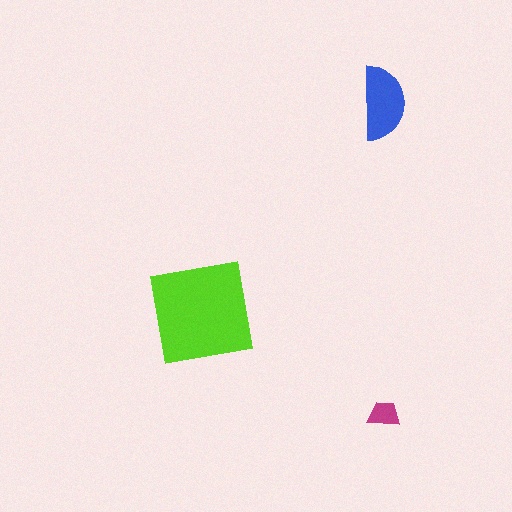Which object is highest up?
The blue semicircle is topmost.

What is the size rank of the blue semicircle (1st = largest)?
2nd.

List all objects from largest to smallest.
The lime square, the blue semicircle, the magenta trapezoid.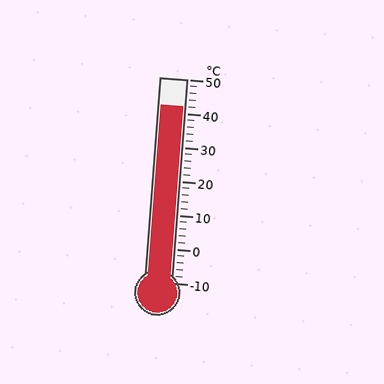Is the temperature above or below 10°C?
The temperature is above 10°C.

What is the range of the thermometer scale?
The thermometer scale ranges from -10°C to 50°C.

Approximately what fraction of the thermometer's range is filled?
The thermometer is filled to approximately 85% of its range.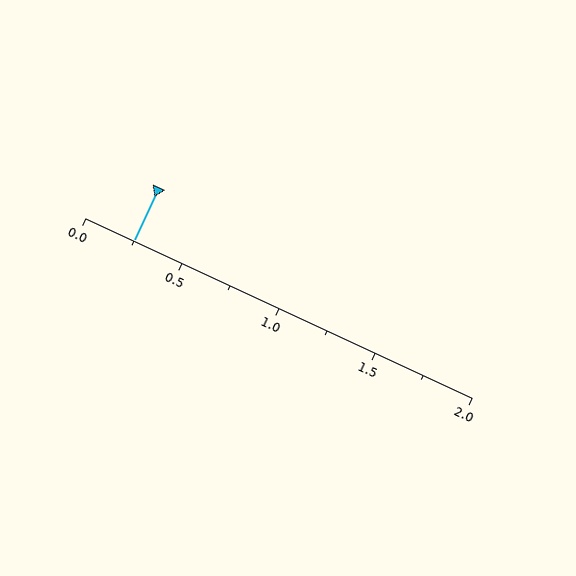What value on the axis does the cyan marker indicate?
The marker indicates approximately 0.25.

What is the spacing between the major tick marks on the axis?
The major ticks are spaced 0.5 apart.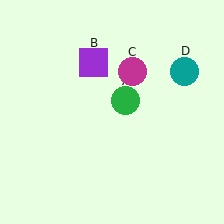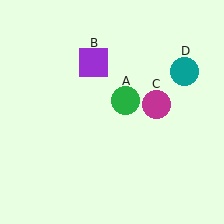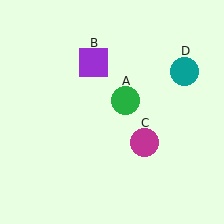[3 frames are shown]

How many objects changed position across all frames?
1 object changed position: magenta circle (object C).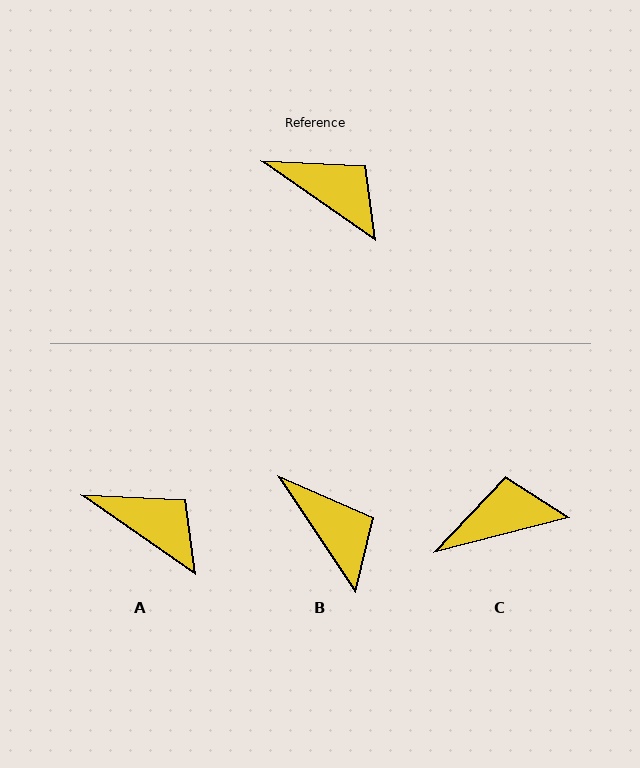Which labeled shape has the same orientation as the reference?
A.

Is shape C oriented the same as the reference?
No, it is off by about 50 degrees.